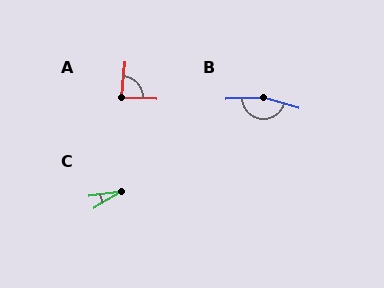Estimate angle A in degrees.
Approximately 86 degrees.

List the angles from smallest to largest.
C (23°), A (86°), B (161°).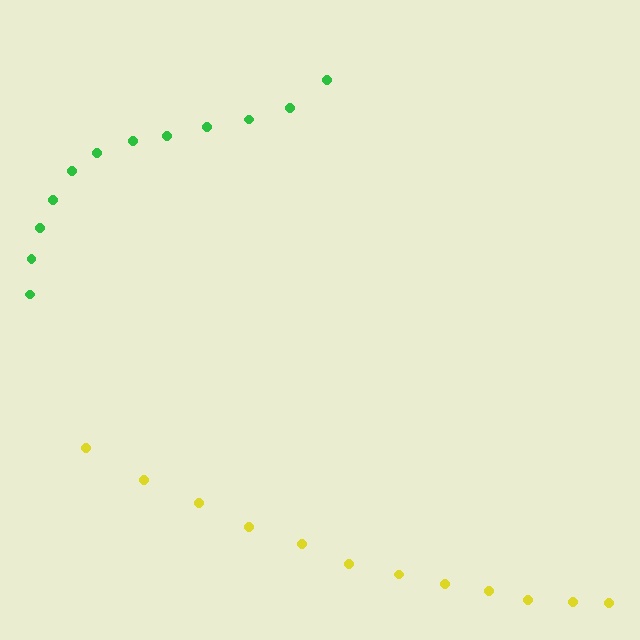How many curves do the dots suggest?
There are 2 distinct paths.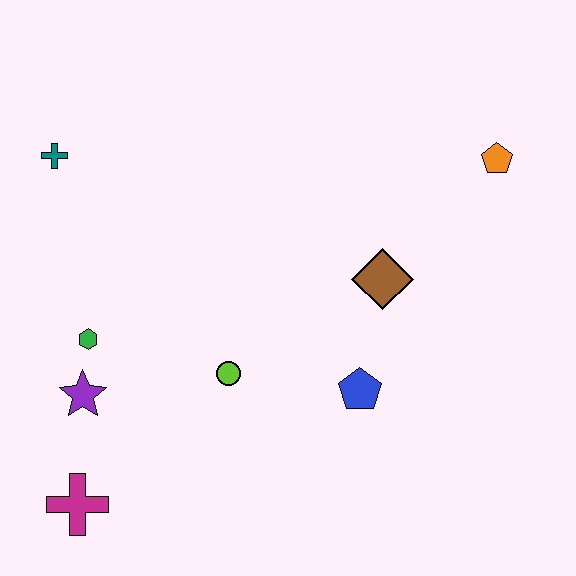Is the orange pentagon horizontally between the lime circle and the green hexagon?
No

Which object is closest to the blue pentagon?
The brown diamond is closest to the blue pentagon.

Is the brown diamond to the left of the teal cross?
No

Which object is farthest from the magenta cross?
The orange pentagon is farthest from the magenta cross.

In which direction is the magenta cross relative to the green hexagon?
The magenta cross is below the green hexagon.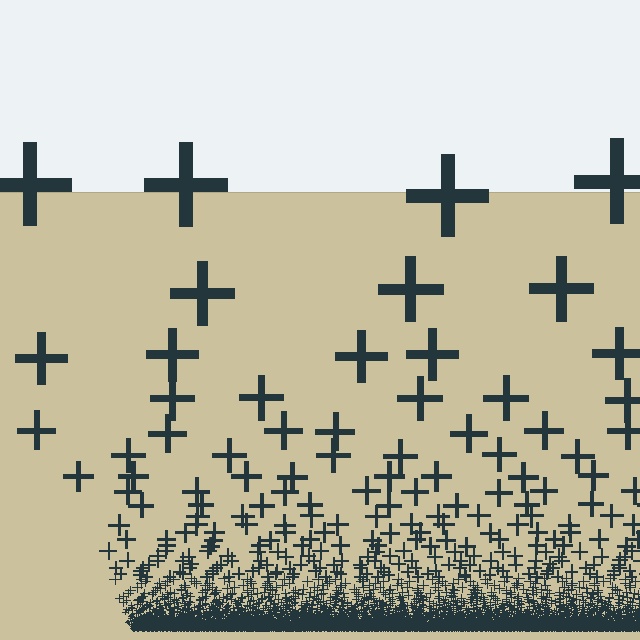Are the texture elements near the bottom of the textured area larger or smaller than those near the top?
Smaller. The gradient is inverted — elements near the bottom are smaller and denser.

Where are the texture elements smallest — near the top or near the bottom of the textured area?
Near the bottom.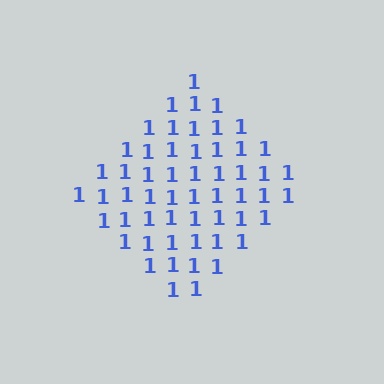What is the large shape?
The large shape is a diamond.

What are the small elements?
The small elements are digit 1's.